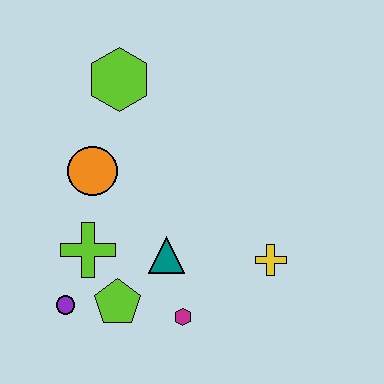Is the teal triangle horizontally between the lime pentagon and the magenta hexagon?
Yes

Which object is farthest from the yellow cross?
The lime hexagon is farthest from the yellow cross.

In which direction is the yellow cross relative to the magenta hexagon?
The yellow cross is to the right of the magenta hexagon.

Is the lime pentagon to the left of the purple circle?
No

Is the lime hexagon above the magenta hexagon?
Yes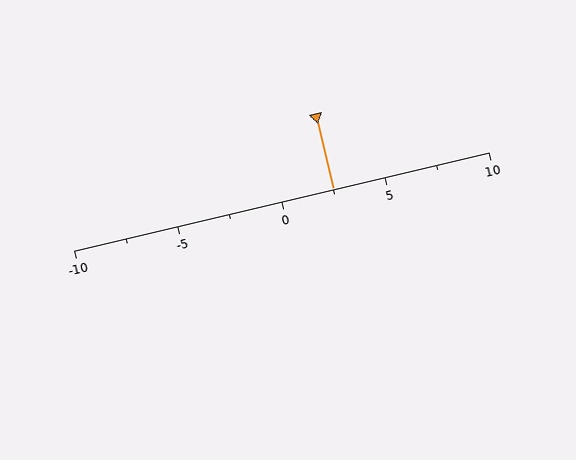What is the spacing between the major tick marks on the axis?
The major ticks are spaced 5 apart.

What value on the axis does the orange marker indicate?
The marker indicates approximately 2.5.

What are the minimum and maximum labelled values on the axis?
The axis runs from -10 to 10.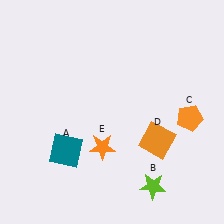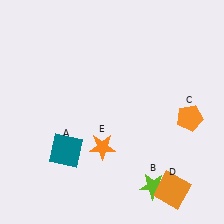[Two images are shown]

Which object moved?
The orange square (D) moved down.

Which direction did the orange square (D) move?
The orange square (D) moved down.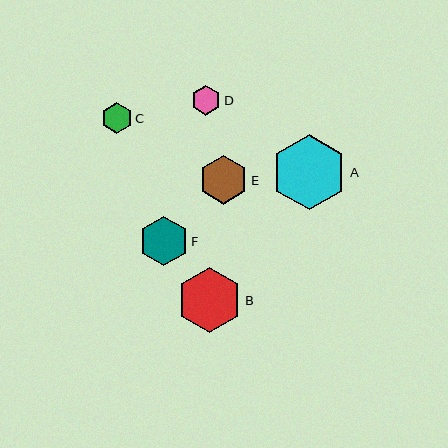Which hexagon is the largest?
Hexagon A is the largest with a size of approximately 75 pixels.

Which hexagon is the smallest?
Hexagon D is the smallest with a size of approximately 30 pixels.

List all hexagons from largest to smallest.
From largest to smallest: A, B, F, E, C, D.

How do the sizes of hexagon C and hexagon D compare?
Hexagon C and hexagon D are approximately the same size.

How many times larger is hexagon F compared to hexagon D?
Hexagon F is approximately 1.7 times the size of hexagon D.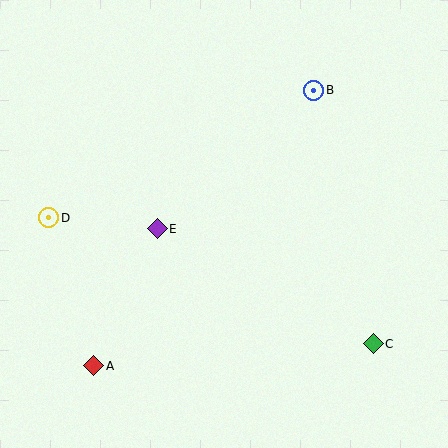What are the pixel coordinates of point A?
Point A is at (94, 366).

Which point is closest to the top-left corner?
Point D is closest to the top-left corner.